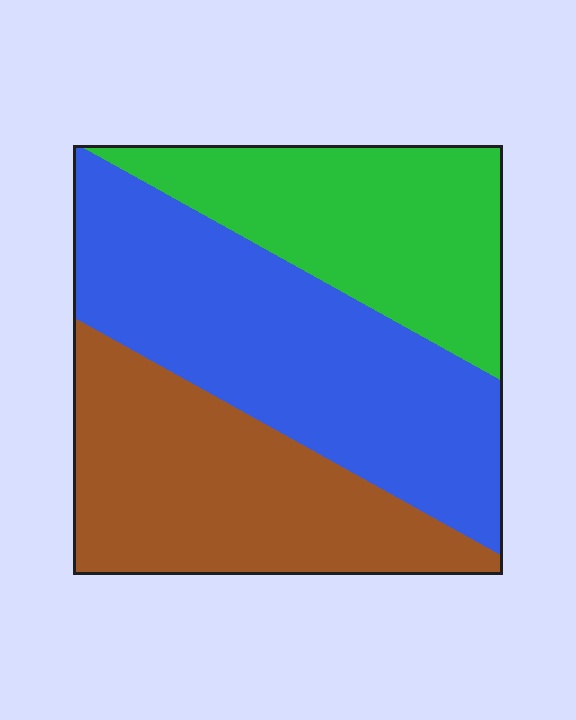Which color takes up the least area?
Green, at roughly 25%.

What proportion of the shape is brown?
Brown takes up between a sixth and a third of the shape.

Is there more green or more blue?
Blue.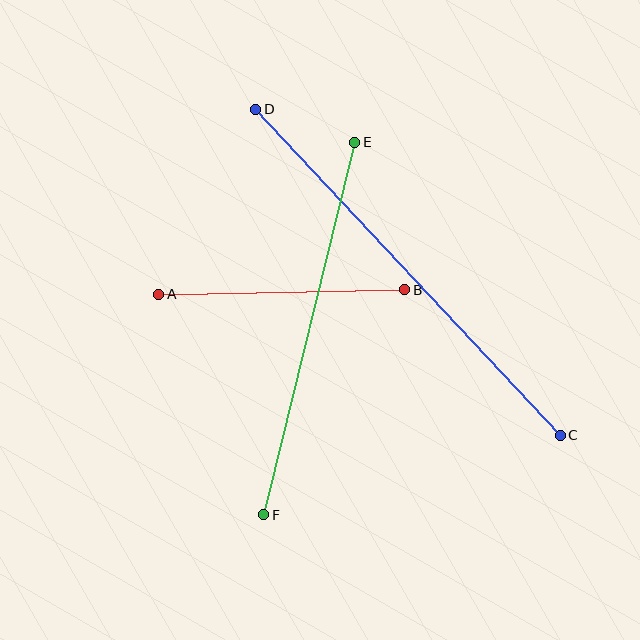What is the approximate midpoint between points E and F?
The midpoint is at approximately (309, 329) pixels.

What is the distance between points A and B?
The distance is approximately 246 pixels.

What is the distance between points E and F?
The distance is approximately 383 pixels.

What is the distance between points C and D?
The distance is approximately 446 pixels.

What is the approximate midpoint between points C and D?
The midpoint is at approximately (408, 272) pixels.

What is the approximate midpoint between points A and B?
The midpoint is at approximately (282, 292) pixels.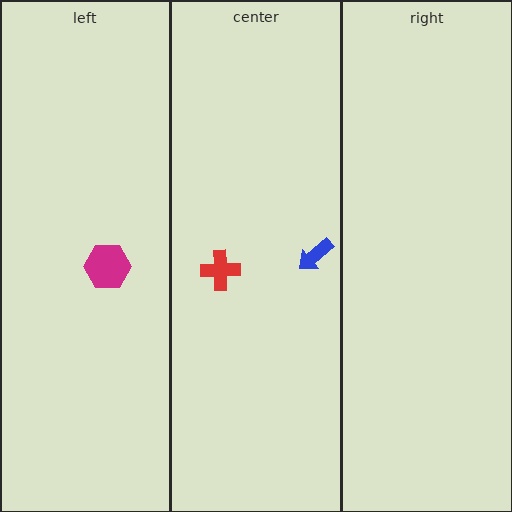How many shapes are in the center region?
2.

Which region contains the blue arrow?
The center region.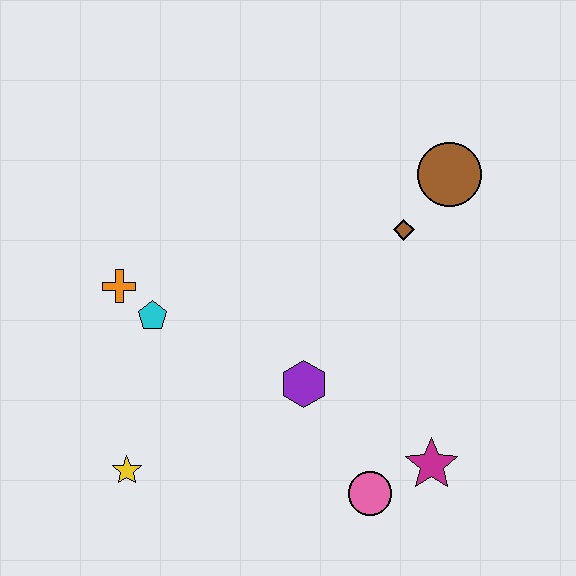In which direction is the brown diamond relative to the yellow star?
The brown diamond is to the right of the yellow star.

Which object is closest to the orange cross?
The cyan pentagon is closest to the orange cross.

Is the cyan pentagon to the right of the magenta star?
No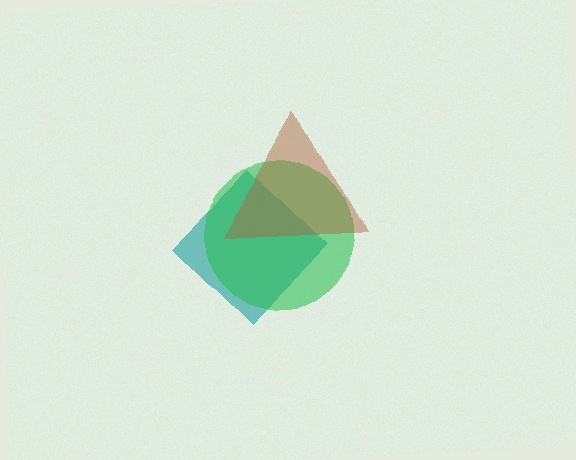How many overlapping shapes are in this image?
There are 3 overlapping shapes in the image.